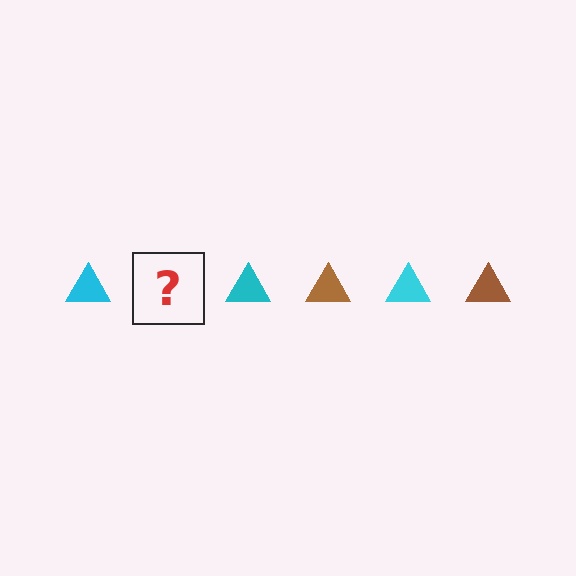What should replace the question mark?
The question mark should be replaced with a brown triangle.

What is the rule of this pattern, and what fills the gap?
The rule is that the pattern cycles through cyan, brown triangles. The gap should be filled with a brown triangle.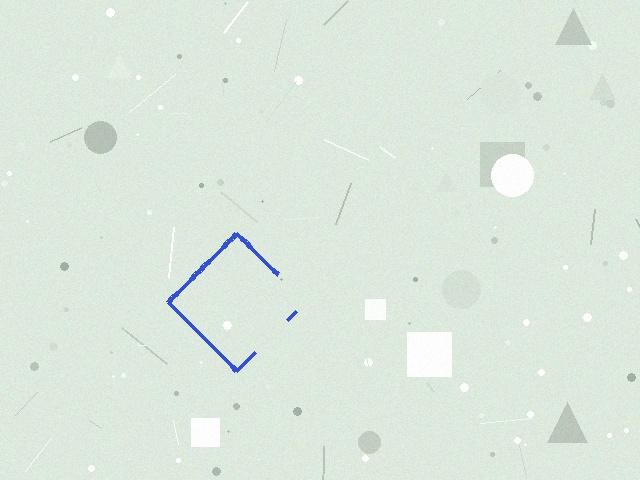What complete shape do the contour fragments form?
The contour fragments form a diamond.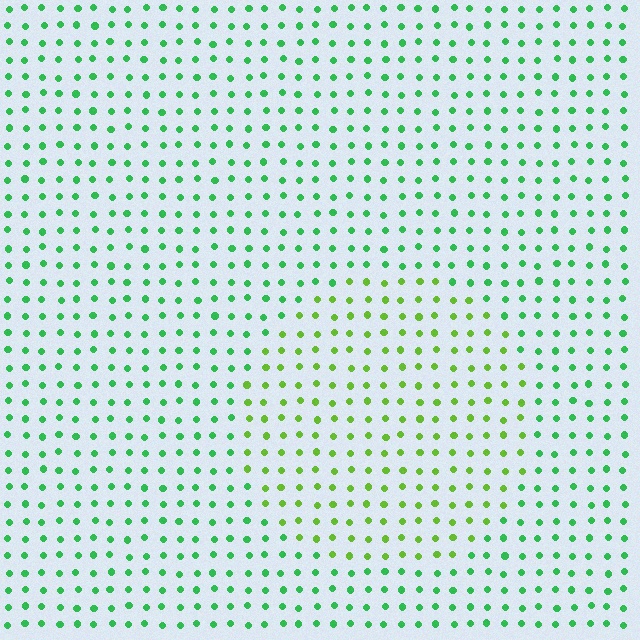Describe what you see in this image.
The image is filled with small green elements in a uniform arrangement. A circle-shaped region is visible where the elements are tinted to a slightly different hue, forming a subtle color boundary.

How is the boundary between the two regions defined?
The boundary is defined purely by a slight shift in hue (about 37 degrees). Spacing, size, and orientation are identical on both sides.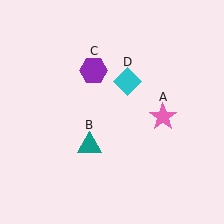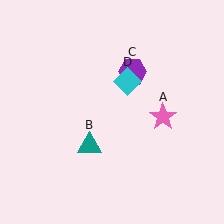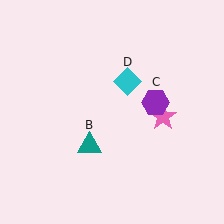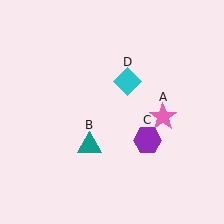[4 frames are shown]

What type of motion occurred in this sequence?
The purple hexagon (object C) rotated clockwise around the center of the scene.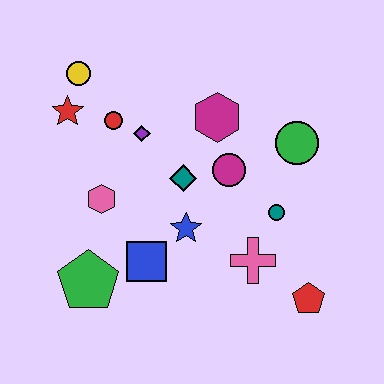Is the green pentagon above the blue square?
No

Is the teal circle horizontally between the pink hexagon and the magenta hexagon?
No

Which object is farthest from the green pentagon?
The green circle is farthest from the green pentagon.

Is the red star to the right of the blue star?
No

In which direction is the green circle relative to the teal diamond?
The green circle is to the right of the teal diamond.